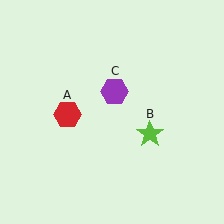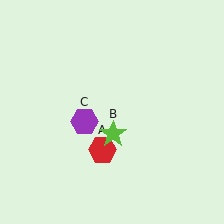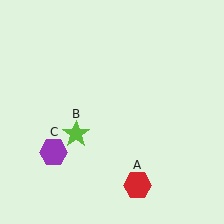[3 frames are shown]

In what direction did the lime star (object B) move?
The lime star (object B) moved left.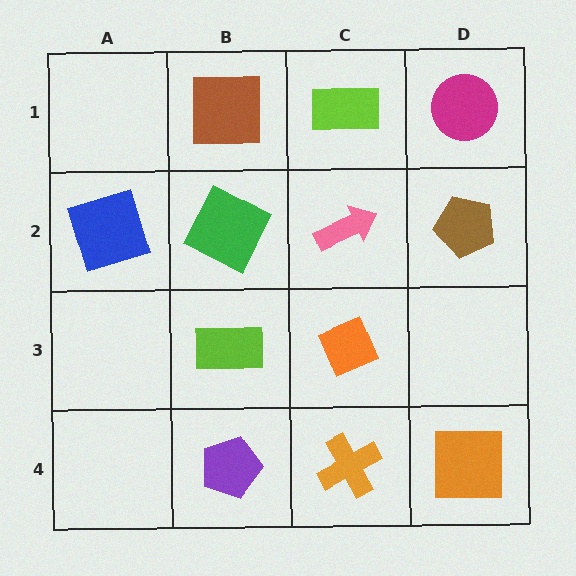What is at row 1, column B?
A brown square.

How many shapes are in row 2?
4 shapes.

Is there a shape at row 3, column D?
No, that cell is empty.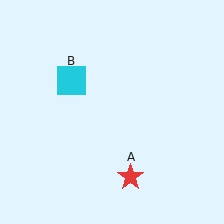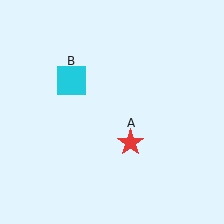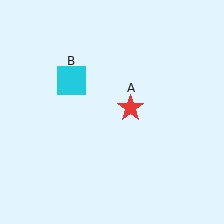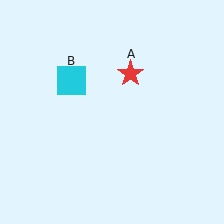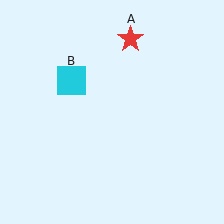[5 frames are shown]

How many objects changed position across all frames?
1 object changed position: red star (object A).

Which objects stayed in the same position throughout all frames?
Cyan square (object B) remained stationary.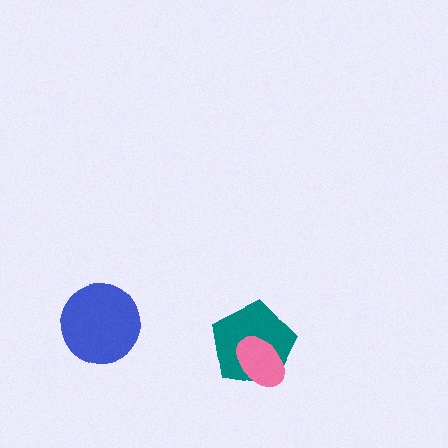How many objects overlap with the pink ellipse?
1 object overlaps with the pink ellipse.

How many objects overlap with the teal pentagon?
1 object overlaps with the teal pentagon.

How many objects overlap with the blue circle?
0 objects overlap with the blue circle.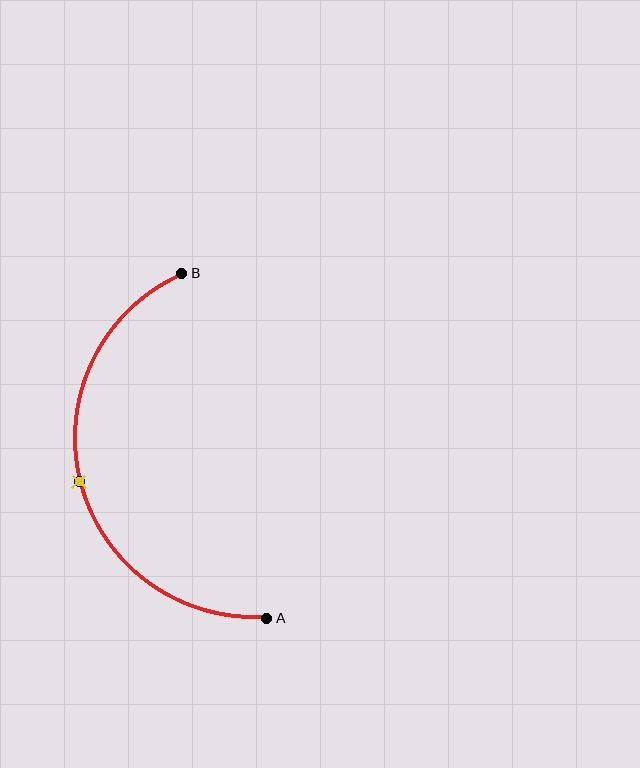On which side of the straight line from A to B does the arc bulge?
The arc bulges to the left of the straight line connecting A and B.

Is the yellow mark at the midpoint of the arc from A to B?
Yes. The yellow mark lies on the arc at equal arc-length from both A and B — it is the arc midpoint.